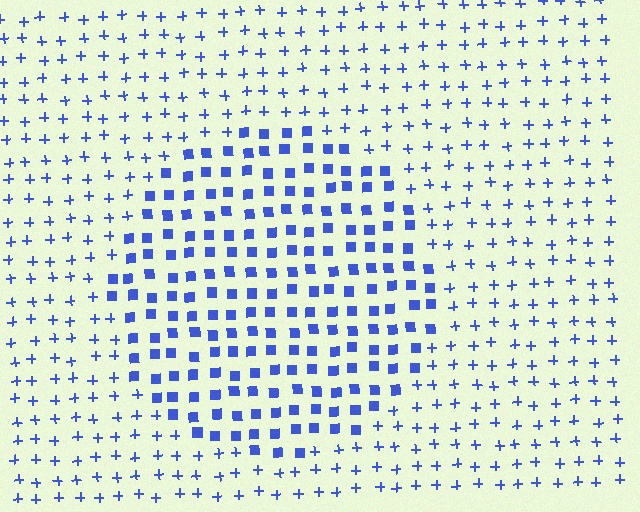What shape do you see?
I see a circle.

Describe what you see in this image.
The image is filled with small blue elements arranged in a uniform grid. A circle-shaped region contains squares, while the surrounding area contains plus signs. The boundary is defined purely by the change in element shape.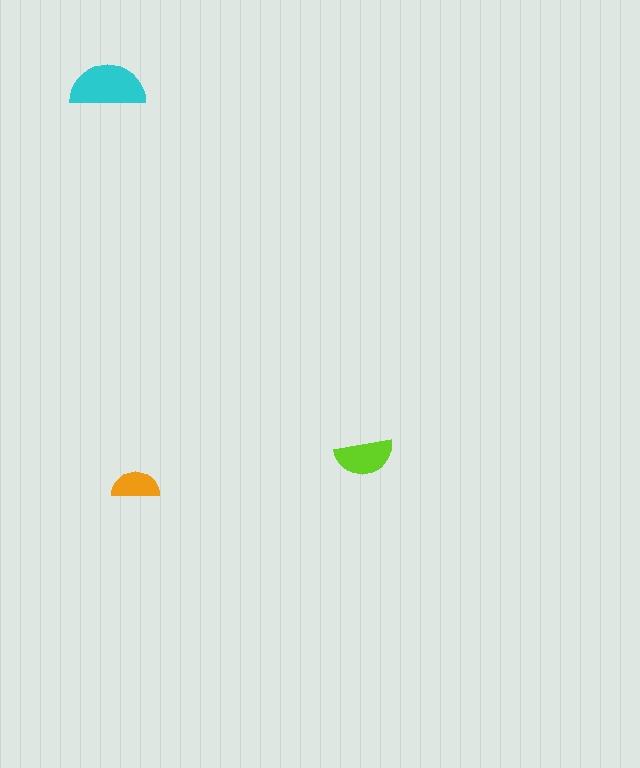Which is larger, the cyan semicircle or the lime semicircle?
The cyan one.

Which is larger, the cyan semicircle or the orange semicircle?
The cyan one.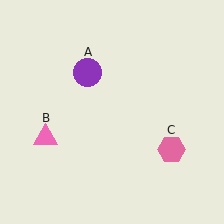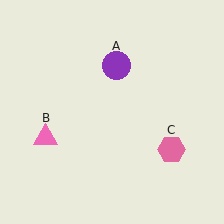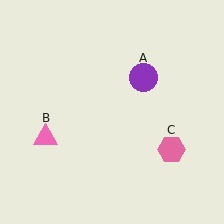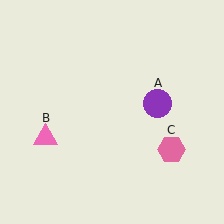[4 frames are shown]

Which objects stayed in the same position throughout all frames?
Pink triangle (object B) and pink hexagon (object C) remained stationary.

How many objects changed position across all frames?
1 object changed position: purple circle (object A).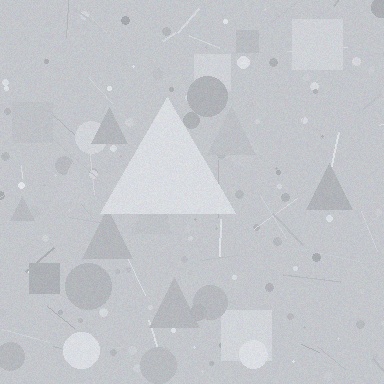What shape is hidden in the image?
A triangle is hidden in the image.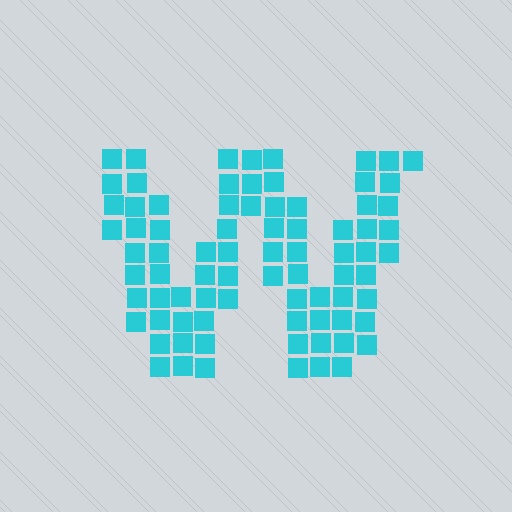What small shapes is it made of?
It is made of small squares.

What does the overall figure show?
The overall figure shows the letter W.